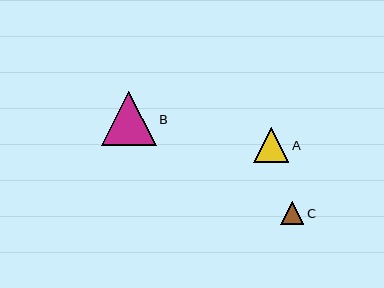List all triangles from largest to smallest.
From largest to smallest: B, A, C.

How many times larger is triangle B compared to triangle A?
Triangle B is approximately 1.5 times the size of triangle A.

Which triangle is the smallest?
Triangle C is the smallest with a size of approximately 23 pixels.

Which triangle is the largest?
Triangle B is the largest with a size of approximately 54 pixels.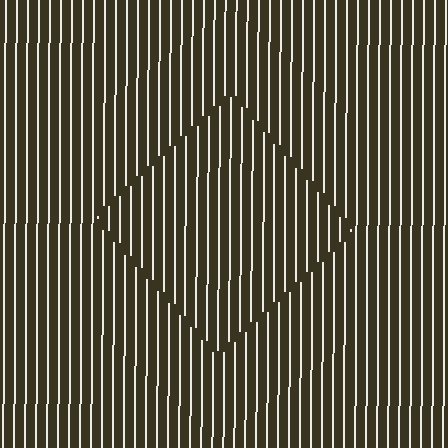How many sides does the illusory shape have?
4 sides — the line-ends trace a square.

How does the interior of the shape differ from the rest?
The interior of the shape contains the same grating, shifted by half a period — the contour is defined by the phase discontinuity where line-ends from the inner and outer gratings abut.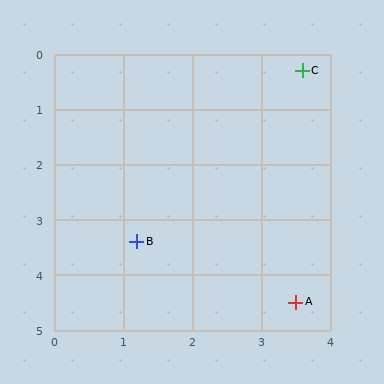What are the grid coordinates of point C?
Point C is at approximately (3.6, 0.3).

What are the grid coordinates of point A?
Point A is at approximately (3.5, 4.5).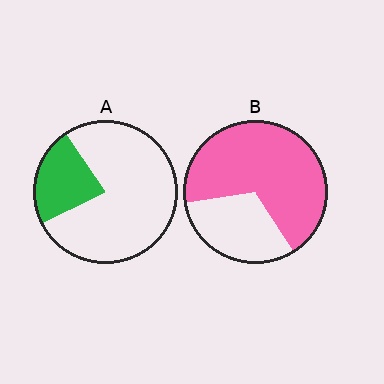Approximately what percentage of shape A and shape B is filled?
A is approximately 25% and B is approximately 70%.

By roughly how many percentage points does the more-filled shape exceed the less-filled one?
By roughly 45 percentage points (B over A).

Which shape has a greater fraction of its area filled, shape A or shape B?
Shape B.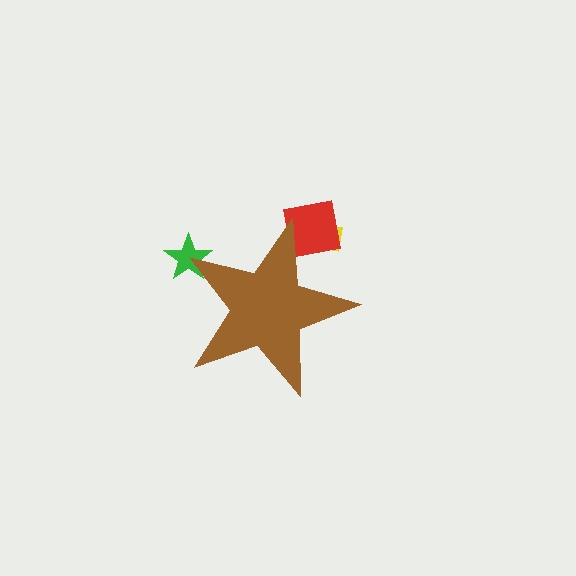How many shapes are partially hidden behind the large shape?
3 shapes are partially hidden.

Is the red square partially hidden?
Yes, the red square is partially hidden behind the brown star.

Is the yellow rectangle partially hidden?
Yes, the yellow rectangle is partially hidden behind the brown star.